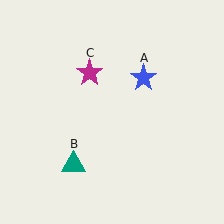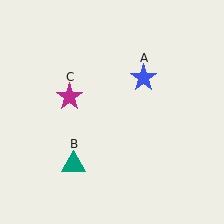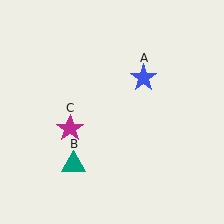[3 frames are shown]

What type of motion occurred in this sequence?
The magenta star (object C) rotated counterclockwise around the center of the scene.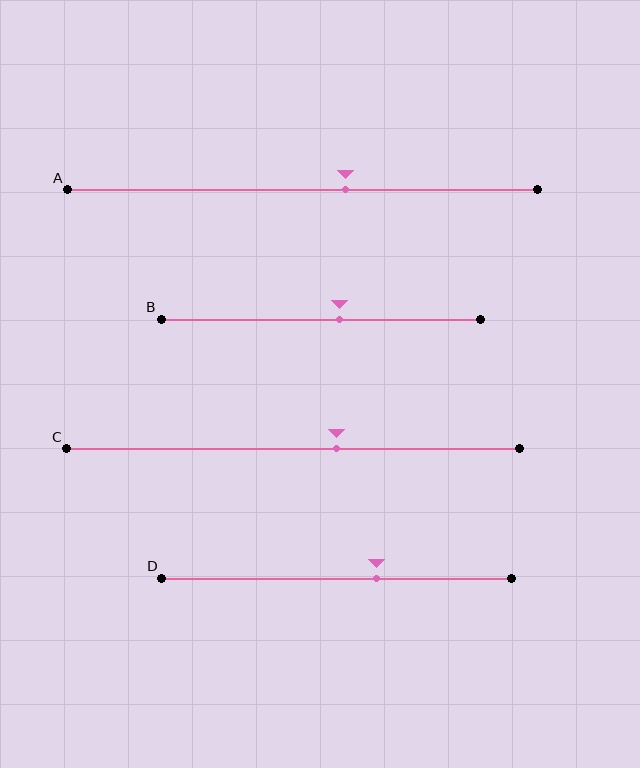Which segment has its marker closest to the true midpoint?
Segment B has its marker closest to the true midpoint.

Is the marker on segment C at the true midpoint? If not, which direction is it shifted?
No, the marker on segment C is shifted to the right by about 10% of the segment length.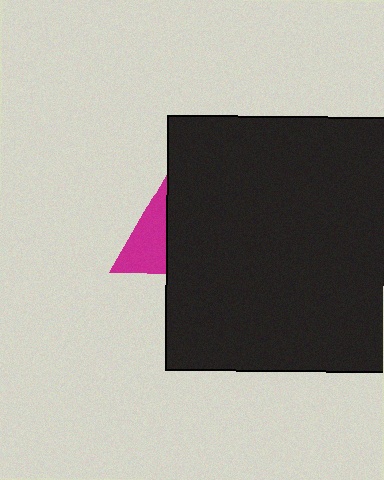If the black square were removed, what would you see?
You would see the complete magenta triangle.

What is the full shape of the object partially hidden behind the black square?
The partially hidden object is a magenta triangle.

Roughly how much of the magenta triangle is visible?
A small part of it is visible (roughly 41%).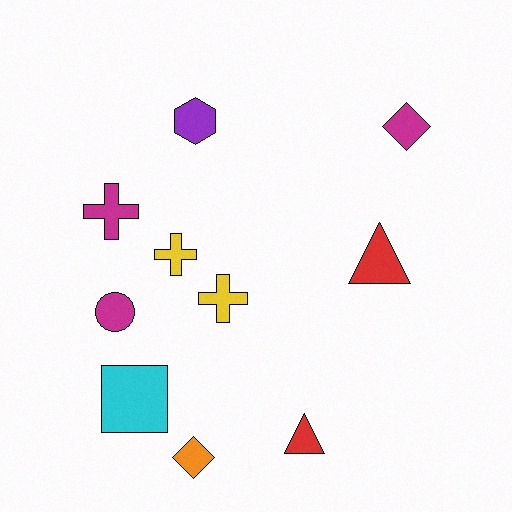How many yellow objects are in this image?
There are 2 yellow objects.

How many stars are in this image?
There are no stars.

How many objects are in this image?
There are 10 objects.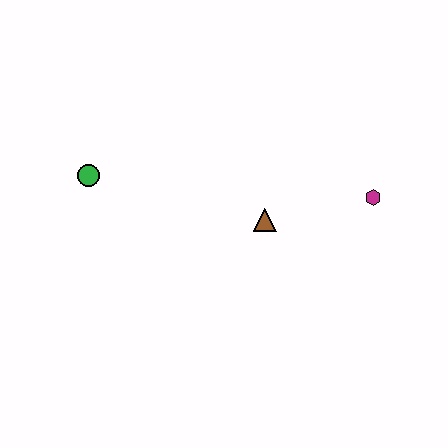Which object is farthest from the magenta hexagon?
The green circle is farthest from the magenta hexagon.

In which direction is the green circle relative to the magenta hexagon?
The green circle is to the left of the magenta hexagon.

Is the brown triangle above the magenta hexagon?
No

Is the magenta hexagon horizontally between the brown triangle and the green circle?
No